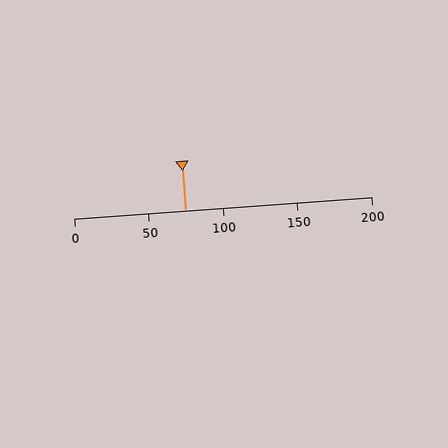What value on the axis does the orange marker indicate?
The marker indicates approximately 75.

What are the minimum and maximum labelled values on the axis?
The axis runs from 0 to 200.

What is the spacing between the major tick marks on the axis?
The major ticks are spaced 50 apart.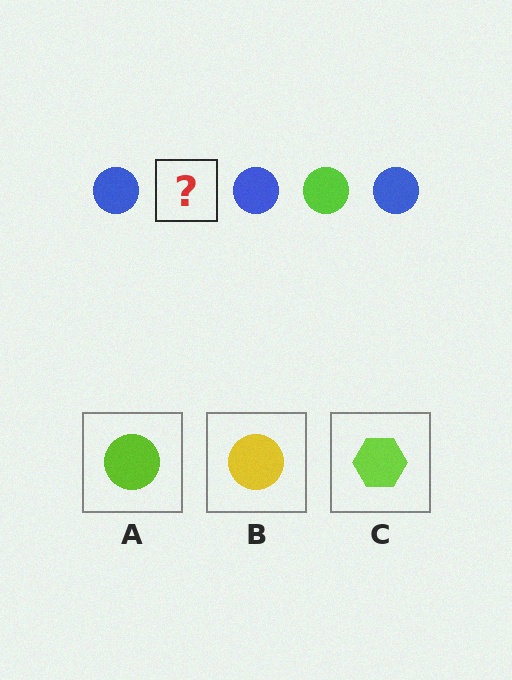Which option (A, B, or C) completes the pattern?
A.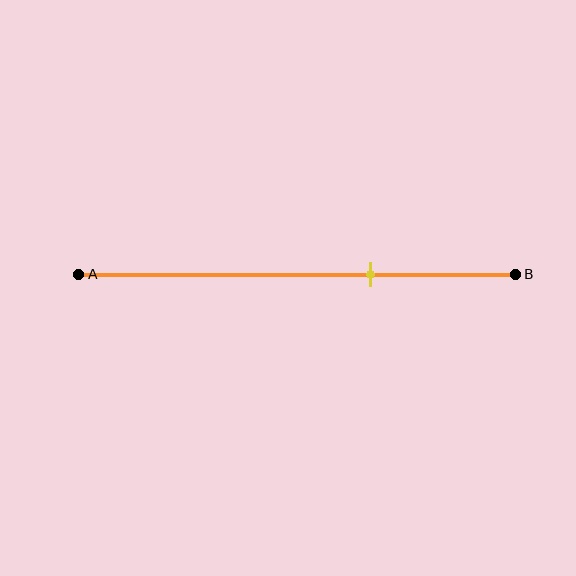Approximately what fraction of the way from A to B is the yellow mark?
The yellow mark is approximately 65% of the way from A to B.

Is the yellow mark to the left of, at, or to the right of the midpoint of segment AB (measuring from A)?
The yellow mark is to the right of the midpoint of segment AB.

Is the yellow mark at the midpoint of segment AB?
No, the mark is at about 65% from A, not at the 50% midpoint.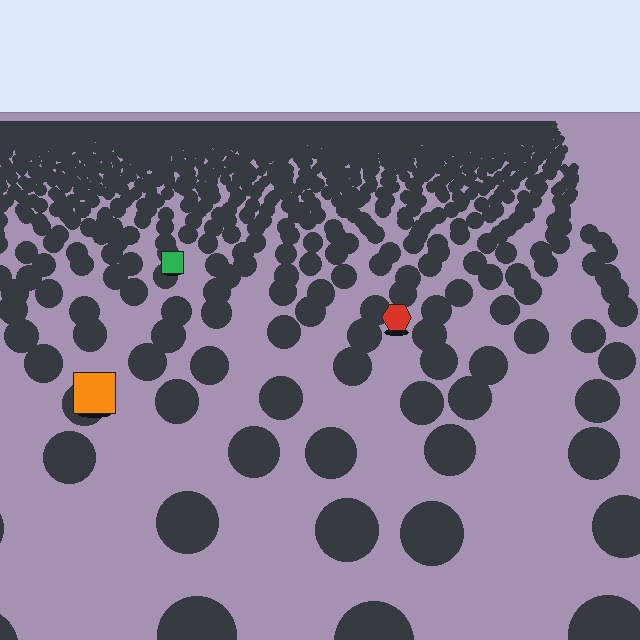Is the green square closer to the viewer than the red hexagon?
No. The red hexagon is closer — you can tell from the texture gradient: the ground texture is coarser near it.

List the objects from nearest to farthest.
From nearest to farthest: the orange square, the red hexagon, the green square.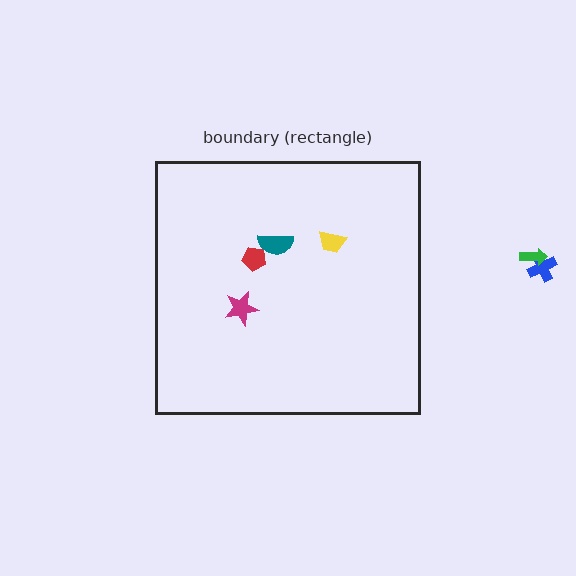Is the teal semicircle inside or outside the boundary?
Inside.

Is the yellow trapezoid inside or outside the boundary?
Inside.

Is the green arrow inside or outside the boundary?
Outside.